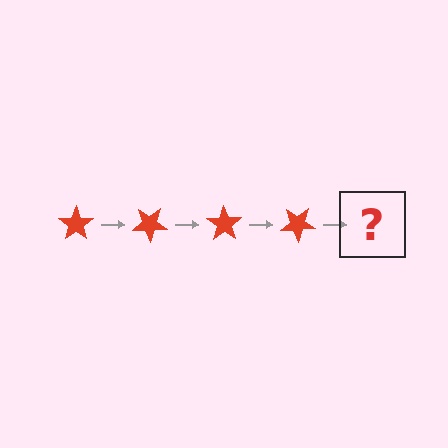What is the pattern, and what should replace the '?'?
The pattern is that the star rotates 35 degrees each step. The '?' should be a red star rotated 140 degrees.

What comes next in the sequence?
The next element should be a red star rotated 140 degrees.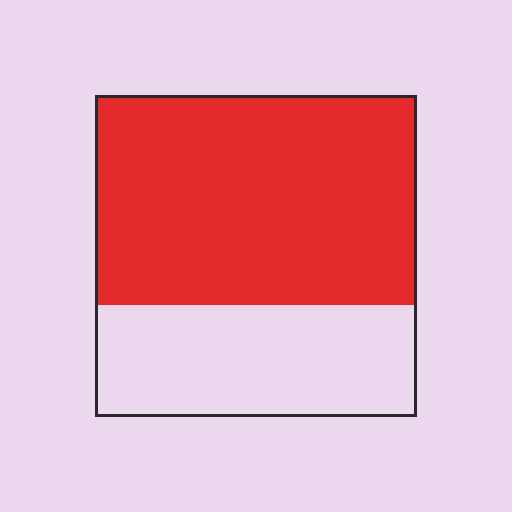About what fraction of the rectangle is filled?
About two thirds (2/3).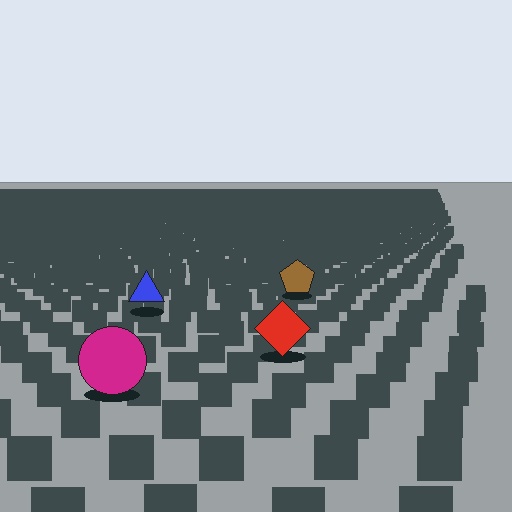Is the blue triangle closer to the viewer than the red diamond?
No. The red diamond is closer — you can tell from the texture gradient: the ground texture is coarser near it.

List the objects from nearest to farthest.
From nearest to farthest: the magenta circle, the red diamond, the blue triangle, the brown pentagon.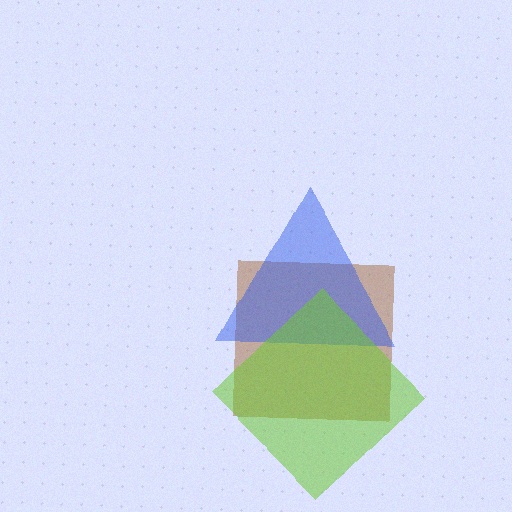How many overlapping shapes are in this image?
There are 3 overlapping shapes in the image.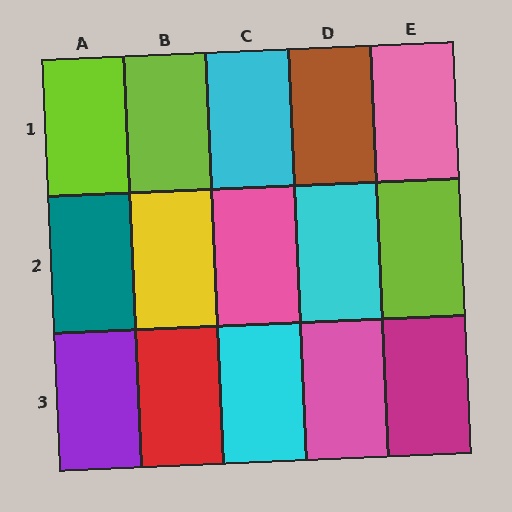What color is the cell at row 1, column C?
Cyan.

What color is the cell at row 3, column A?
Purple.